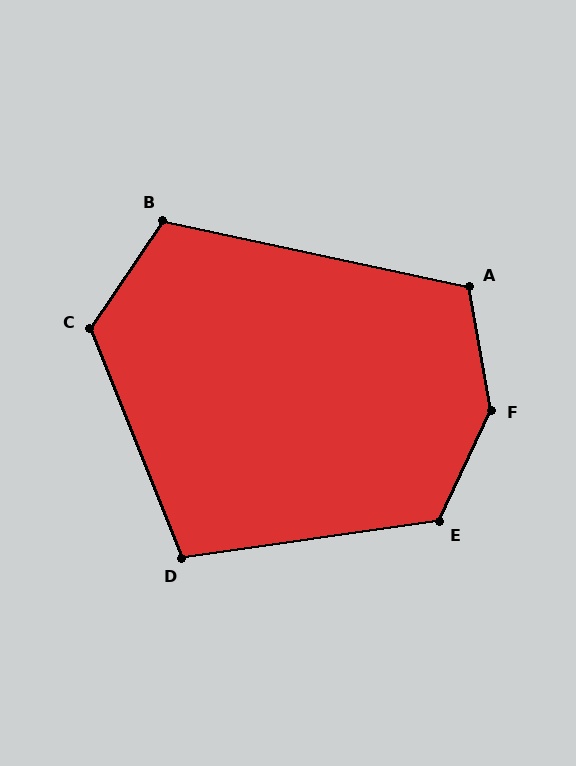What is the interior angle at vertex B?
Approximately 112 degrees (obtuse).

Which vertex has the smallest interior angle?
D, at approximately 104 degrees.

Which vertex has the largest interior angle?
F, at approximately 145 degrees.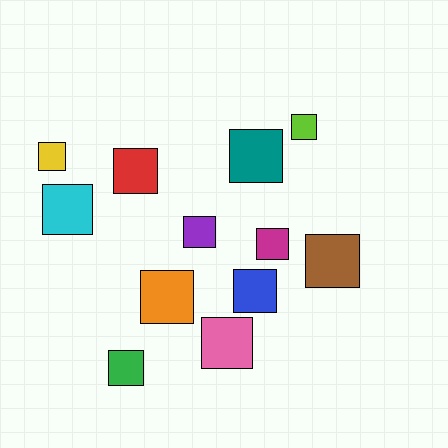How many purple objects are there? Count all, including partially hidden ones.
There is 1 purple object.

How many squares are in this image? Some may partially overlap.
There are 12 squares.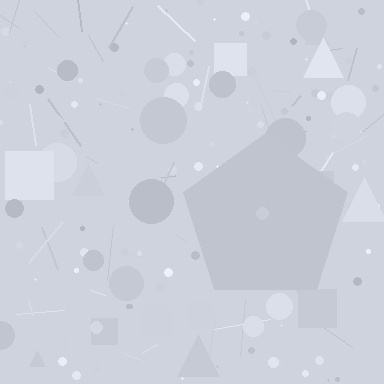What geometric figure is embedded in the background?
A pentagon is embedded in the background.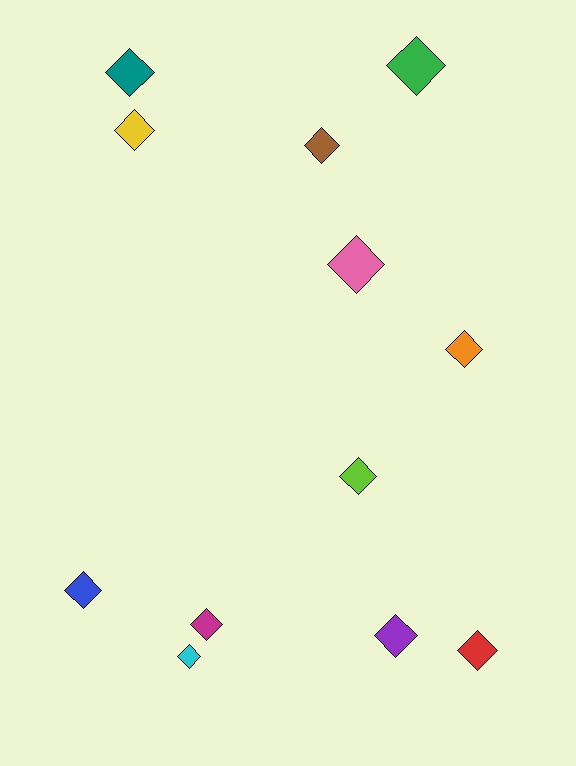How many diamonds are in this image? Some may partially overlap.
There are 12 diamonds.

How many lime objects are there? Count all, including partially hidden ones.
There is 1 lime object.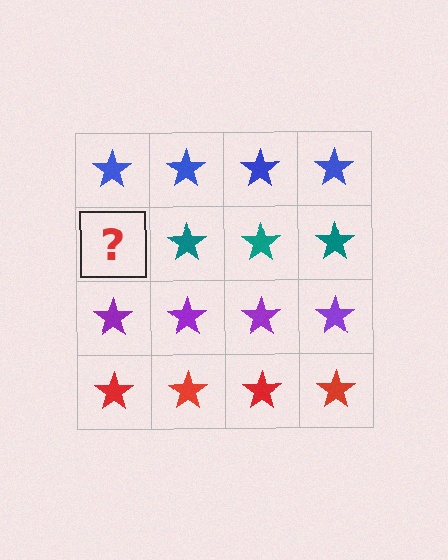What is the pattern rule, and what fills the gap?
The rule is that each row has a consistent color. The gap should be filled with a teal star.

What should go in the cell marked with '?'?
The missing cell should contain a teal star.